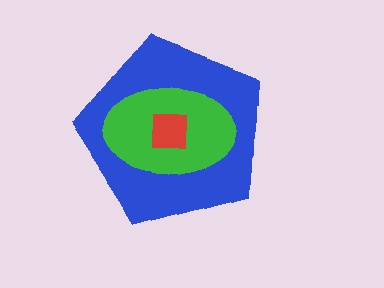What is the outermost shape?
The blue pentagon.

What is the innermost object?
The red square.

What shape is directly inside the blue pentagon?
The green ellipse.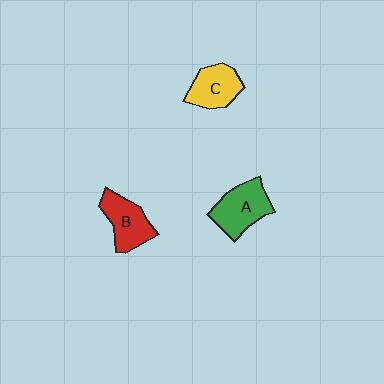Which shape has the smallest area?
Shape C (yellow).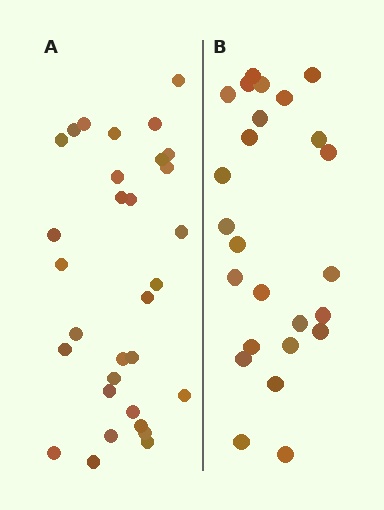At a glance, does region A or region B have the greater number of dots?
Region A (the left region) has more dots.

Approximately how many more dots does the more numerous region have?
Region A has about 6 more dots than region B.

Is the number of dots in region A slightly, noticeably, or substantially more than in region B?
Region A has only slightly more — the two regions are fairly close. The ratio is roughly 1.2 to 1.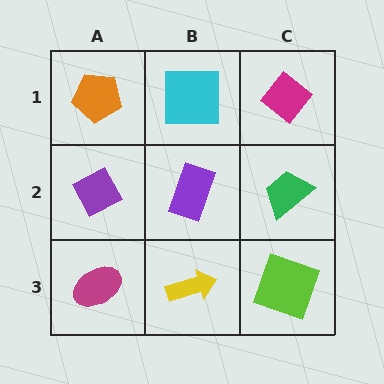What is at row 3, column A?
A magenta ellipse.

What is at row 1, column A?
An orange pentagon.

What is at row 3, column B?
A yellow arrow.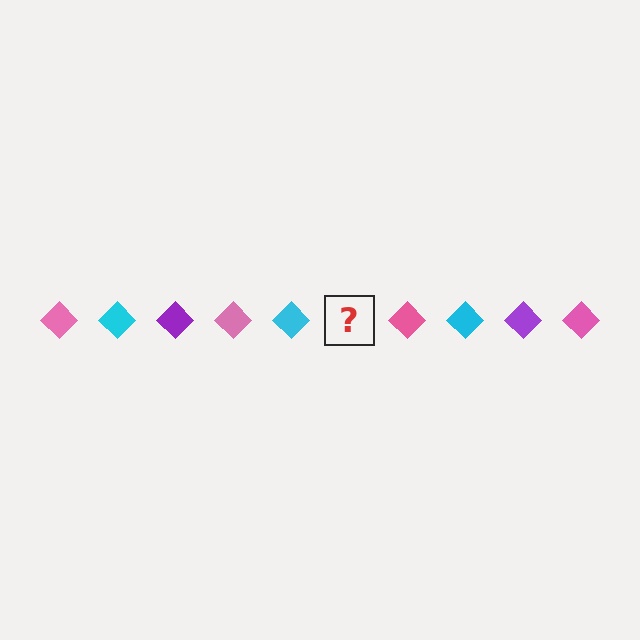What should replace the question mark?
The question mark should be replaced with a purple diamond.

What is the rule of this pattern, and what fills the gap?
The rule is that the pattern cycles through pink, cyan, purple diamonds. The gap should be filled with a purple diamond.